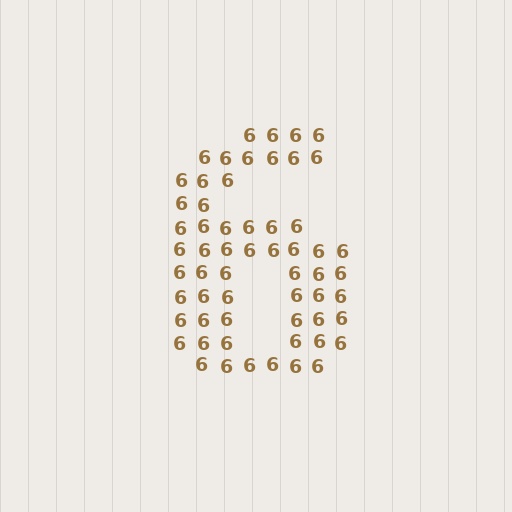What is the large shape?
The large shape is the digit 6.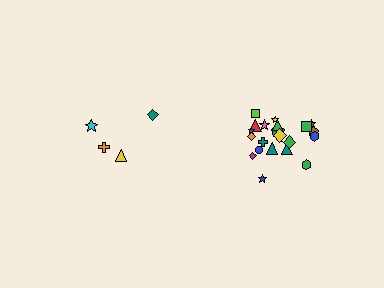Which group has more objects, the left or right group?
The right group.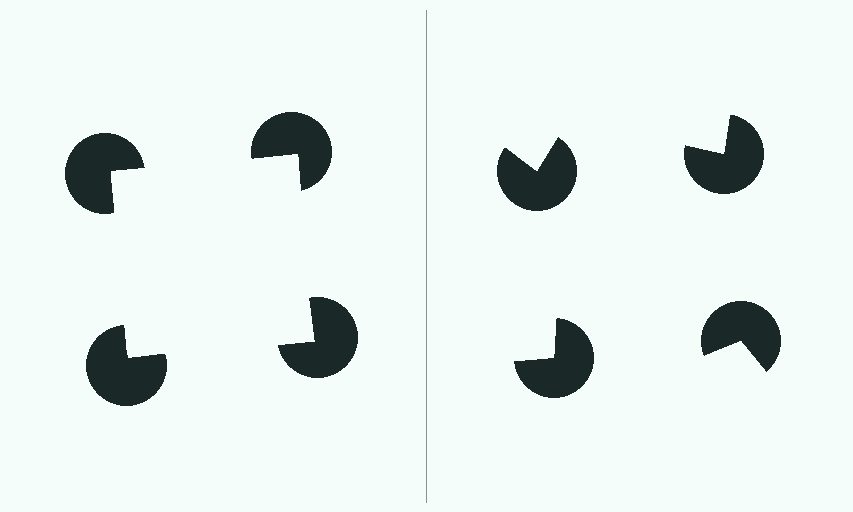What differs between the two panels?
The pac-man discs are positioned identically on both sides; only the wedge orientations differ. On the left they align to a square; on the right they are misaligned.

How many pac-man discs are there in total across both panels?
8 — 4 on each side.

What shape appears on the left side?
An illusory square.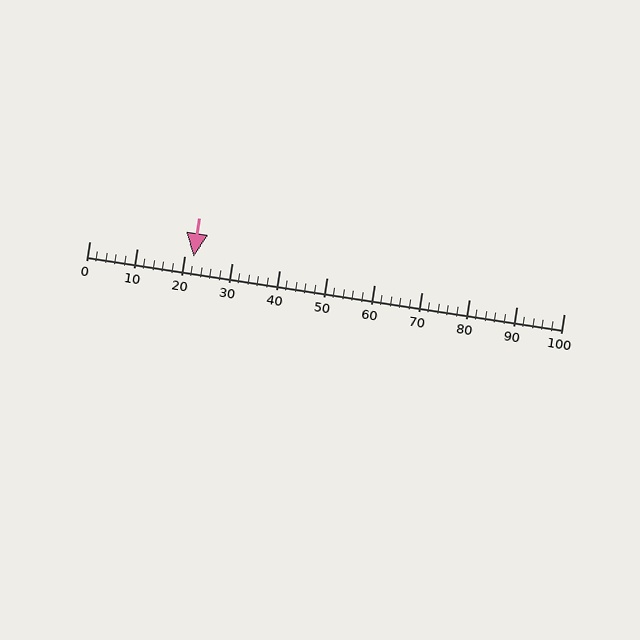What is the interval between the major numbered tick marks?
The major tick marks are spaced 10 units apart.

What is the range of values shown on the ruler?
The ruler shows values from 0 to 100.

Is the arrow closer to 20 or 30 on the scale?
The arrow is closer to 20.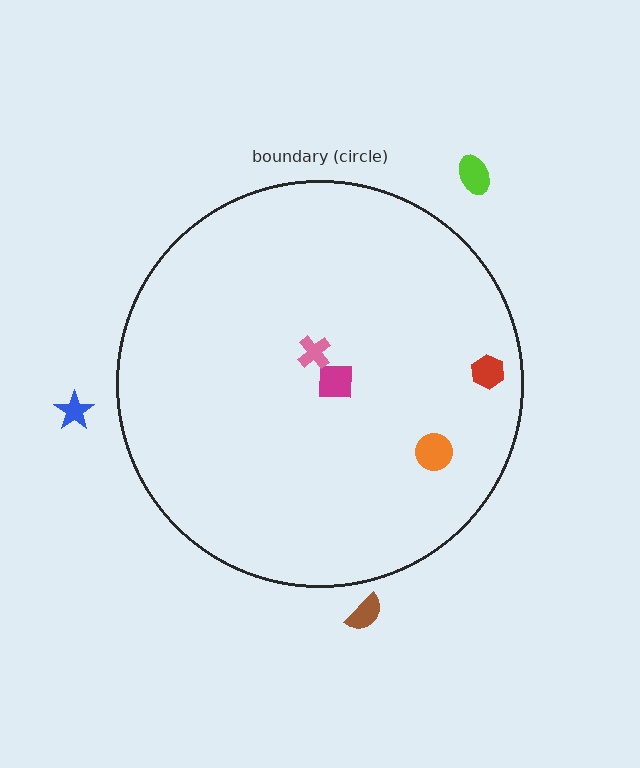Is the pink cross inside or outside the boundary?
Inside.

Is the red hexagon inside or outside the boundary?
Inside.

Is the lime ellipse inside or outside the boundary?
Outside.